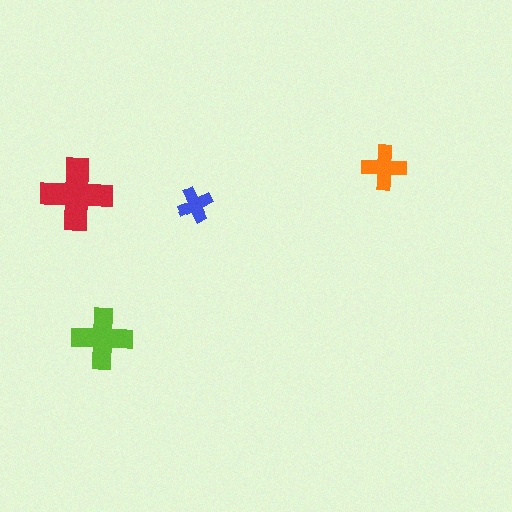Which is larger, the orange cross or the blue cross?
The orange one.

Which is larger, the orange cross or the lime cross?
The lime one.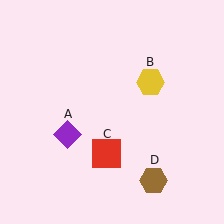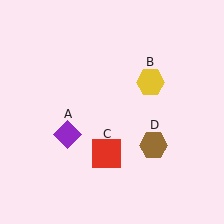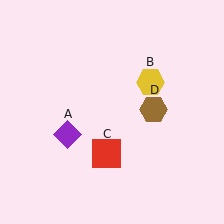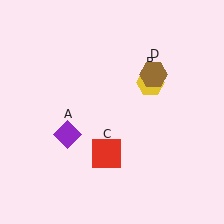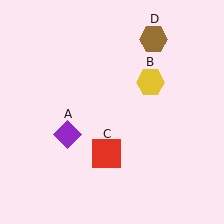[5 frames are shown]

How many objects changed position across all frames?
1 object changed position: brown hexagon (object D).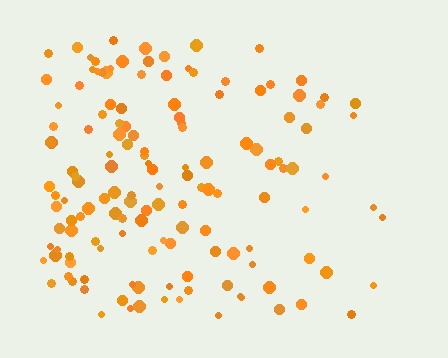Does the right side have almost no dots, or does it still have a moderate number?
Still a moderate number, just noticeably fewer than the left.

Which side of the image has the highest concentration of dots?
The left.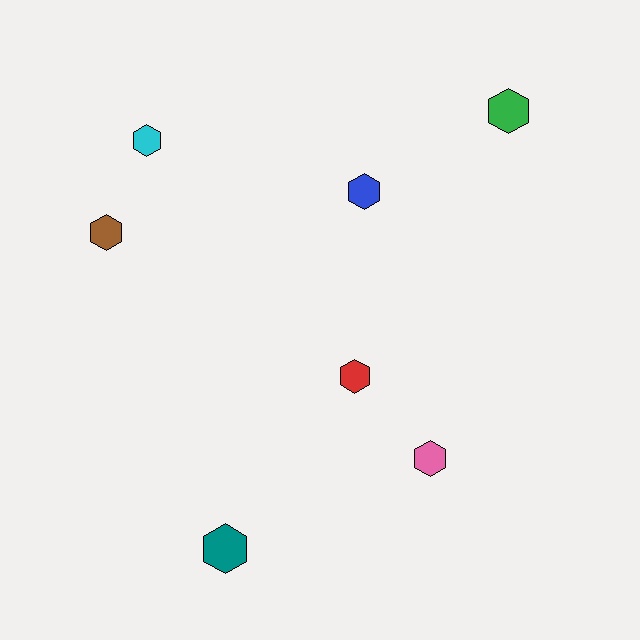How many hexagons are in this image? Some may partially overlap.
There are 7 hexagons.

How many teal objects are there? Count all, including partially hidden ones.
There is 1 teal object.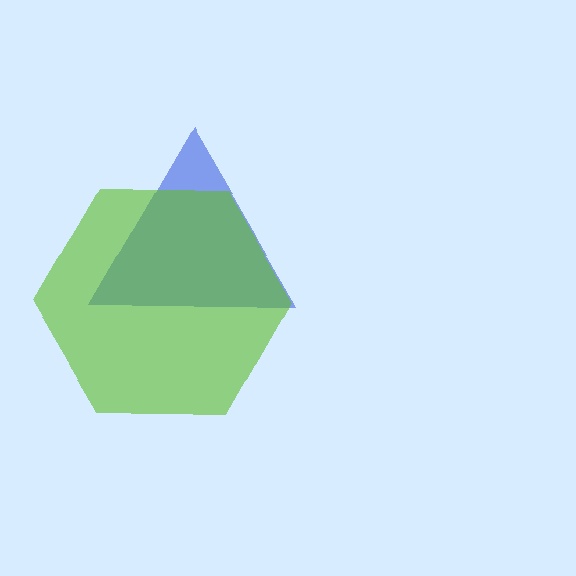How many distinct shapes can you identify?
There are 2 distinct shapes: a blue triangle, a lime hexagon.